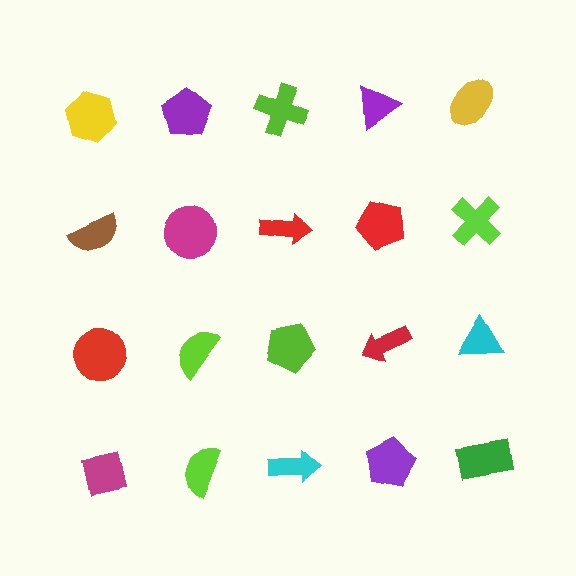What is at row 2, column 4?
A red pentagon.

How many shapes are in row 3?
5 shapes.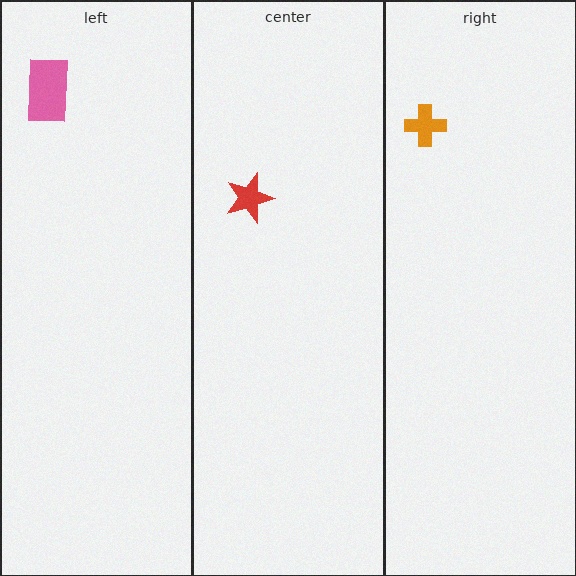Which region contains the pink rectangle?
The left region.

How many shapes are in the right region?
1.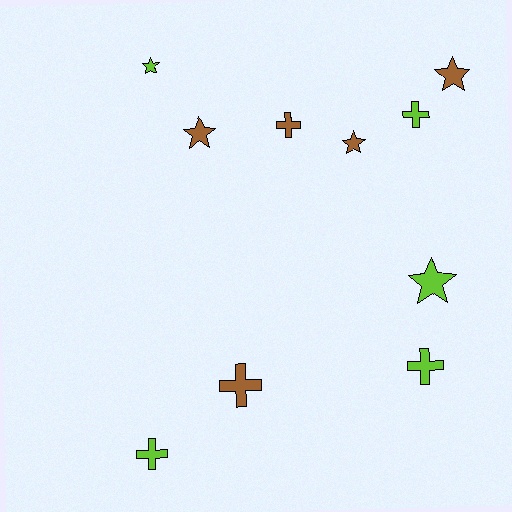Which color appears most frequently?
Lime, with 5 objects.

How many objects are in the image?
There are 10 objects.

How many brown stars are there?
There are 3 brown stars.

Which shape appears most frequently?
Star, with 5 objects.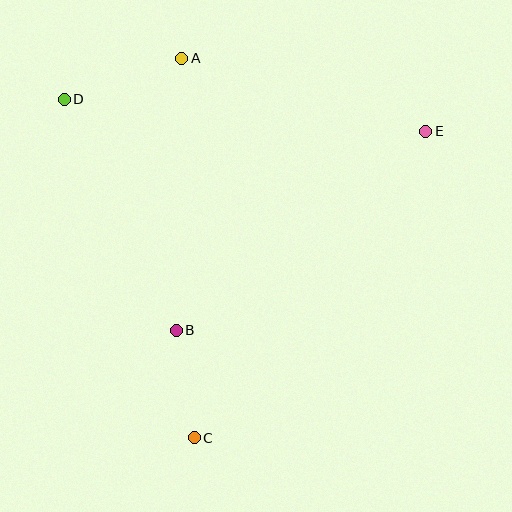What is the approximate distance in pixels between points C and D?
The distance between C and D is approximately 362 pixels.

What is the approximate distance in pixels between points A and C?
The distance between A and C is approximately 380 pixels.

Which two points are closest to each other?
Points B and C are closest to each other.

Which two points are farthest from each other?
Points C and E are farthest from each other.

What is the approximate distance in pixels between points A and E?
The distance between A and E is approximately 255 pixels.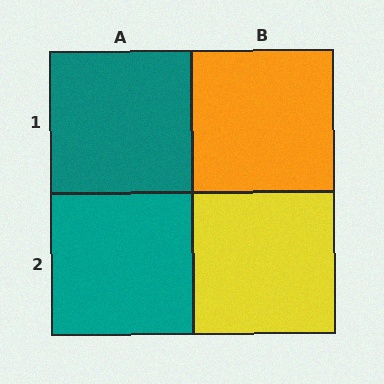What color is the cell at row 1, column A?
Teal.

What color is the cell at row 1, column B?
Orange.